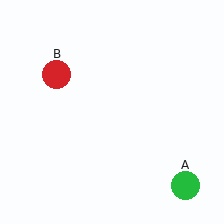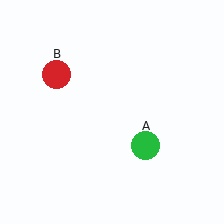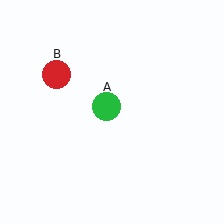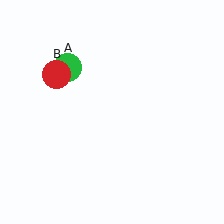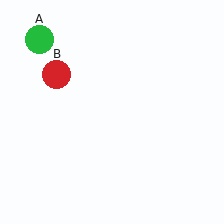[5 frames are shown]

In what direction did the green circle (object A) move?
The green circle (object A) moved up and to the left.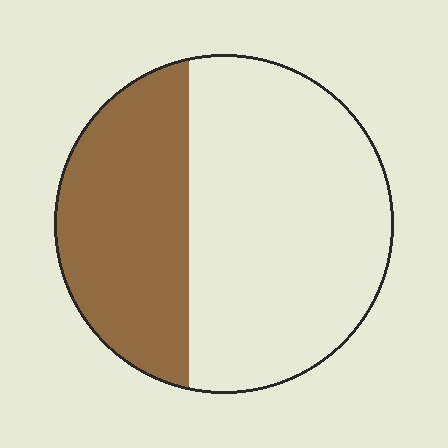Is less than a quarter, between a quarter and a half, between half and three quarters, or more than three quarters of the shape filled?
Between a quarter and a half.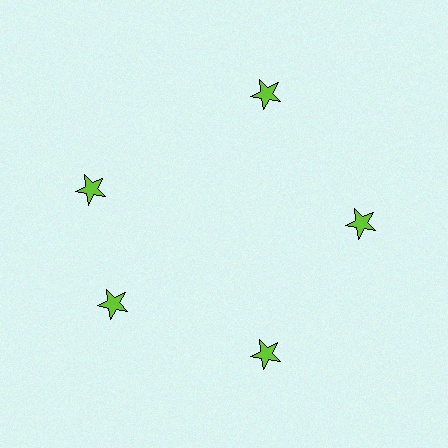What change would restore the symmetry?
The symmetry would be restored by rotating it back into even spacing with its neighbors so that all 5 stars sit at equal angles and equal distance from the center.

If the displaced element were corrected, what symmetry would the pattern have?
It would have 5-fold rotational symmetry — the pattern would map onto itself every 72 degrees.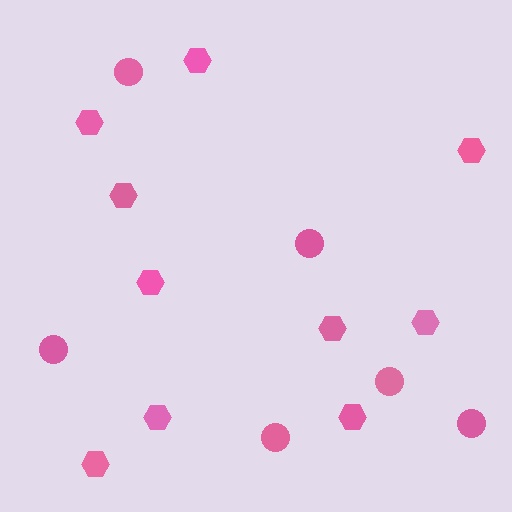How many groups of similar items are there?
There are 2 groups: one group of hexagons (10) and one group of circles (6).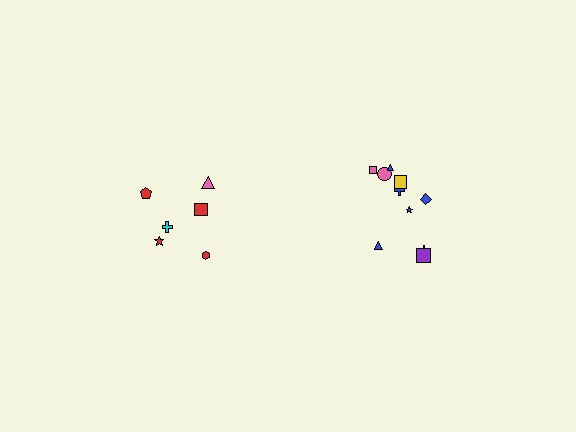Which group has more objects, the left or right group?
The right group.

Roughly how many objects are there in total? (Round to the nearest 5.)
Roughly 15 objects in total.